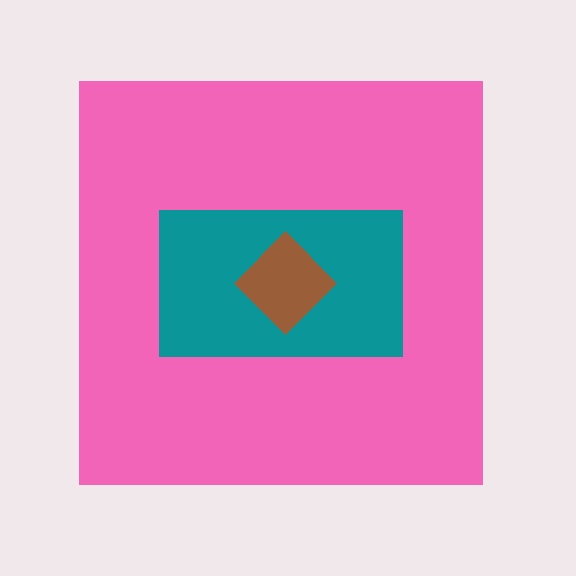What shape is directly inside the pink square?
The teal rectangle.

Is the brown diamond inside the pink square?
Yes.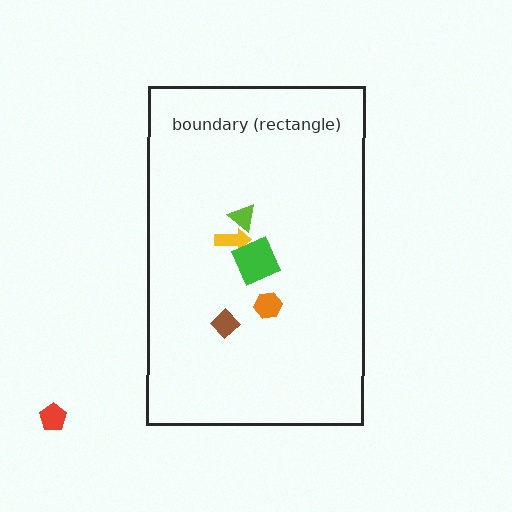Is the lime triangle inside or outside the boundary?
Inside.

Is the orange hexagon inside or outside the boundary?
Inside.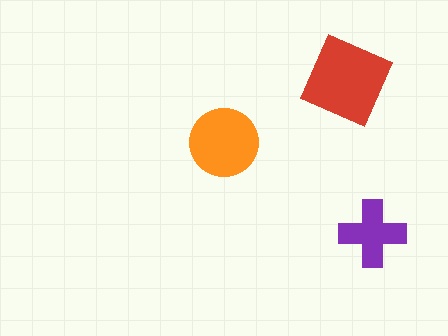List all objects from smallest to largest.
The purple cross, the orange circle, the red diamond.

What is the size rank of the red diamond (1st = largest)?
1st.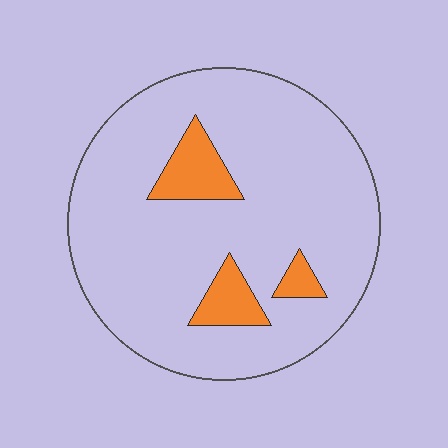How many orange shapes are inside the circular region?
3.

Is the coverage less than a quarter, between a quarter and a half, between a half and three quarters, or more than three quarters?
Less than a quarter.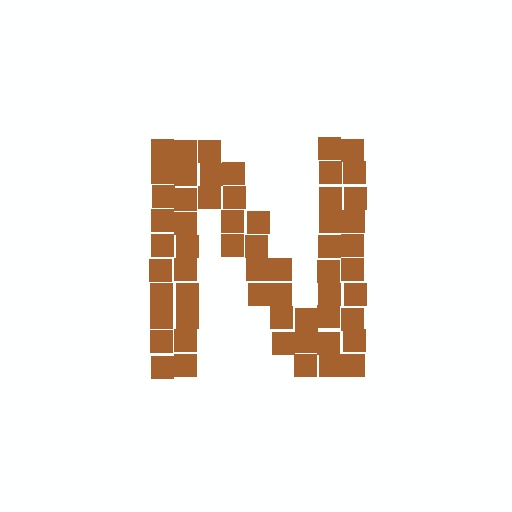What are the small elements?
The small elements are squares.